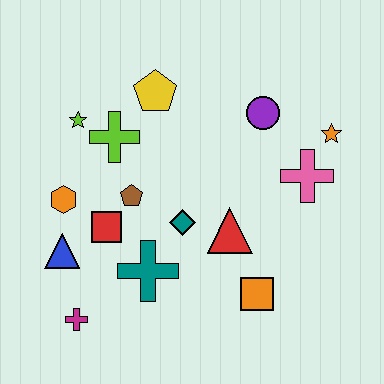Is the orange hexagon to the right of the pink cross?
No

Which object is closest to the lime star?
The lime cross is closest to the lime star.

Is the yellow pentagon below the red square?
No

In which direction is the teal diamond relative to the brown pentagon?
The teal diamond is to the right of the brown pentagon.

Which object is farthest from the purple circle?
The magenta cross is farthest from the purple circle.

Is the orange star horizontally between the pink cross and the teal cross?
No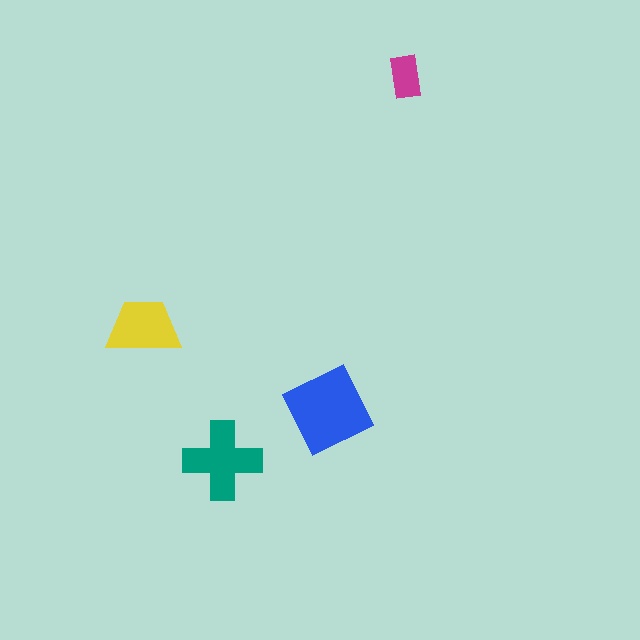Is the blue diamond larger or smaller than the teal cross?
Larger.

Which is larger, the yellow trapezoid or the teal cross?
The teal cross.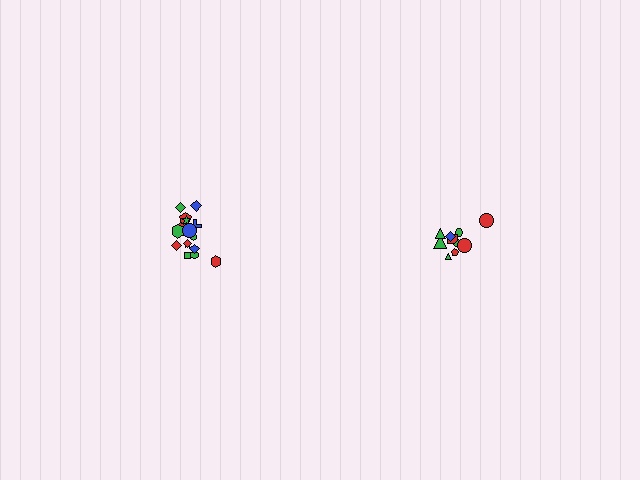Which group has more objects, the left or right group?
The left group.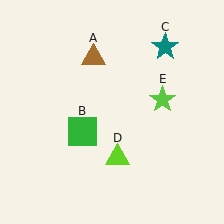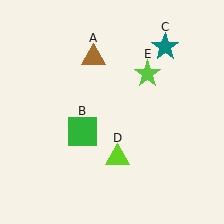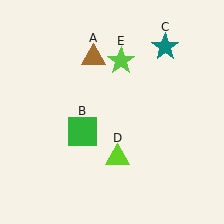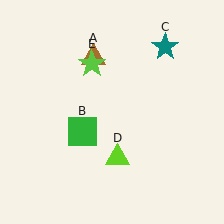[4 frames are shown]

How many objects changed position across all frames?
1 object changed position: lime star (object E).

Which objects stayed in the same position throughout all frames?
Brown triangle (object A) and green square (object B) and teal star (object C) and lime triangle (object D) remained stationary.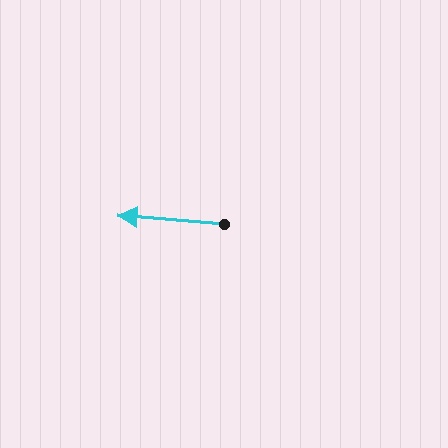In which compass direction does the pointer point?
West.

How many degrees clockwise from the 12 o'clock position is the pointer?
Approximately 275 degrees.